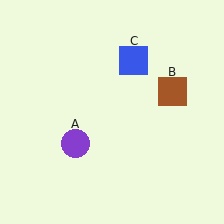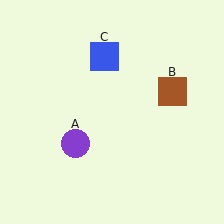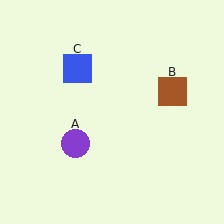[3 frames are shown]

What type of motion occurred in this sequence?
The blue square (object C) rotated counterclockwise around the center of the scene.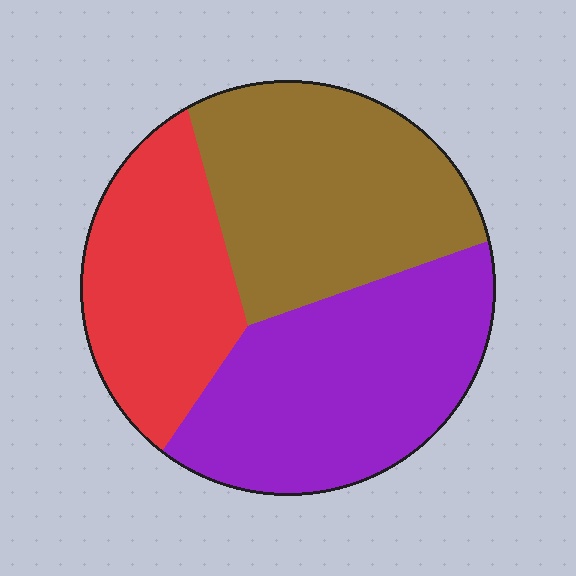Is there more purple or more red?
Purple.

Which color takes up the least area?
Red, at roughly 25%.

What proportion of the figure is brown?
Brown covers about 35% of the figure.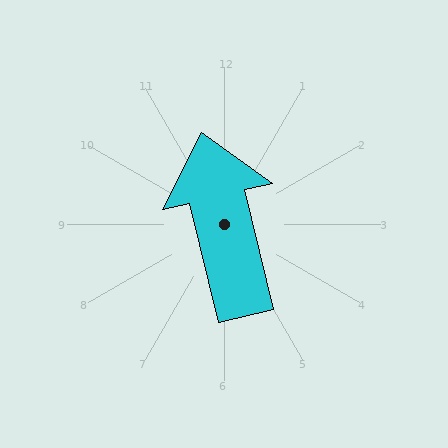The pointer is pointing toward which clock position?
Roughly 12 o'clock.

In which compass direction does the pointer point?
North.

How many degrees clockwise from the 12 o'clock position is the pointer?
Approximately 347 degrees.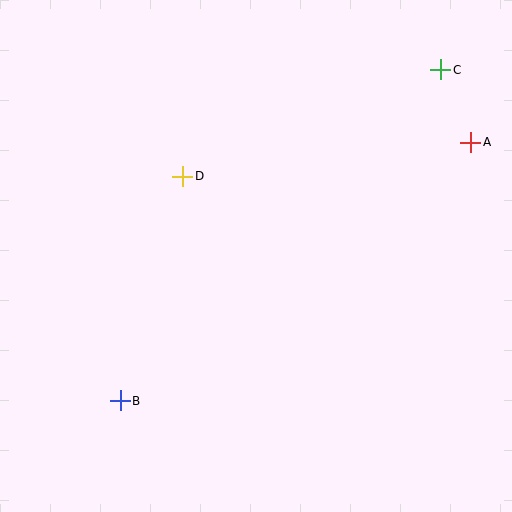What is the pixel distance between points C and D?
The distance between C and D is 279 pixels.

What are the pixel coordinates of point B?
Point B is at (120, 401).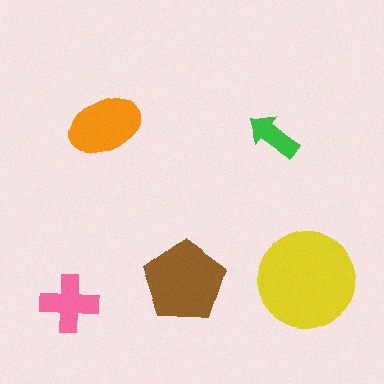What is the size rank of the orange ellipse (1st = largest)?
3rd.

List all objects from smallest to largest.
The green arrow, the pink cross, the orange ellipse, the brown pentagon, the yellow circle.